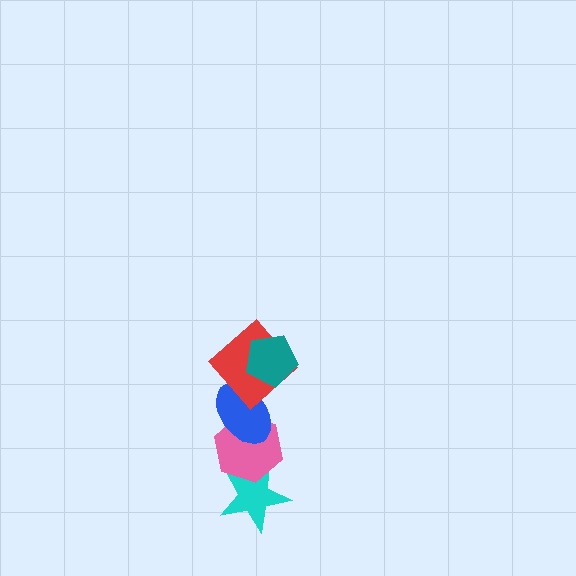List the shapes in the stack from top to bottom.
From top to bottom: the teal pentagon, the red diamond, the blue ellipse, the pink hexagon, the cyan star.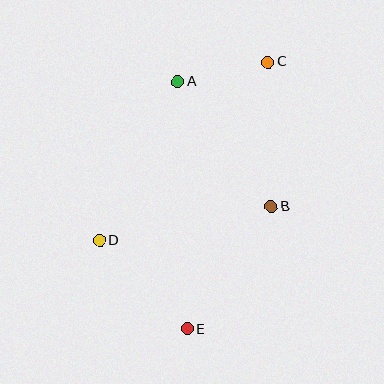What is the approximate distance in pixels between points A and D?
The distance between A and D is approximately 177 pixels.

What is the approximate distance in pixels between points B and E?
The distance between B and E is approximately 148 pixels.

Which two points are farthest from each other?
Points C and E are farthest from each other.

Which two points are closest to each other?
Points A and C are closest to each other.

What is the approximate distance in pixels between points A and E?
The distance between A and E is approximately 248 pixels.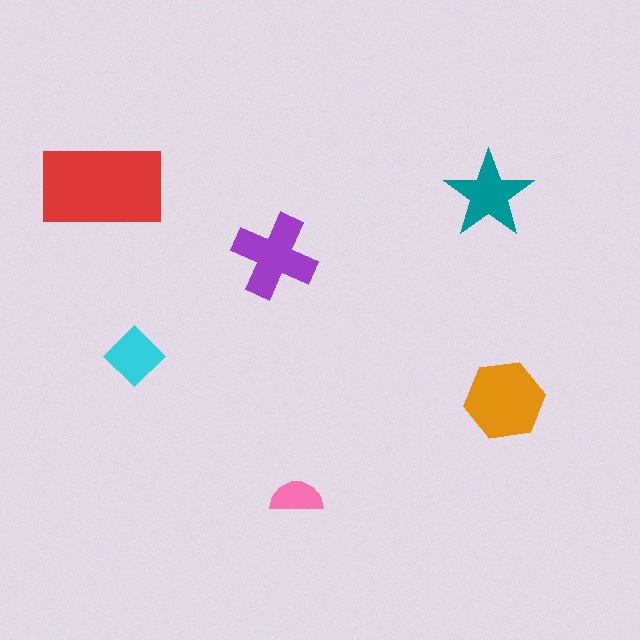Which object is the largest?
The red rectangle.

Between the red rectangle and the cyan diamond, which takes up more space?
The red rectangle.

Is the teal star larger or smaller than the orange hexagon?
Smaller.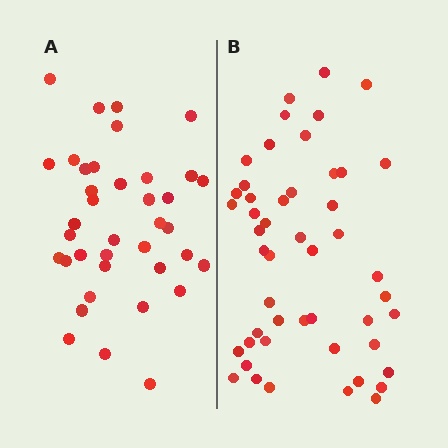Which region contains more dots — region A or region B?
Region B (the right region) has more dots.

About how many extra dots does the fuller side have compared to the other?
Region B has roughly 12 or so more dots than region A.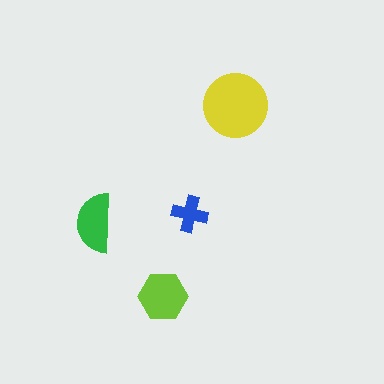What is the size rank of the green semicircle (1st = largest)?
3rd.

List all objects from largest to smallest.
The yellow circle, the lime hexagon, the green semicircle, the blue cross.